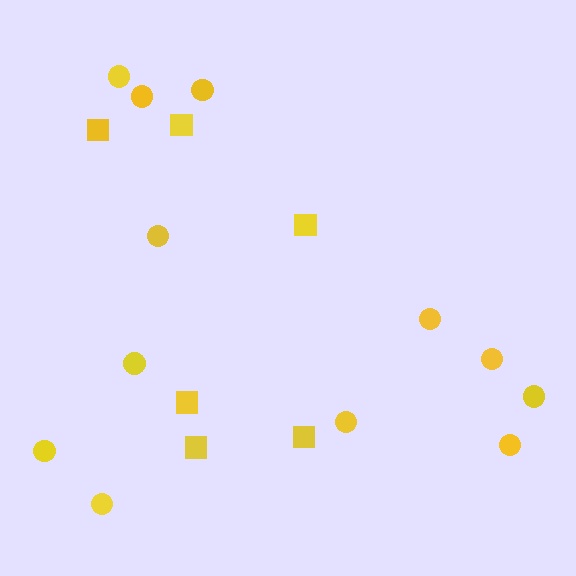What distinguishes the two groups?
There are 2 groups: one group of circles (12) and one group of squares (6).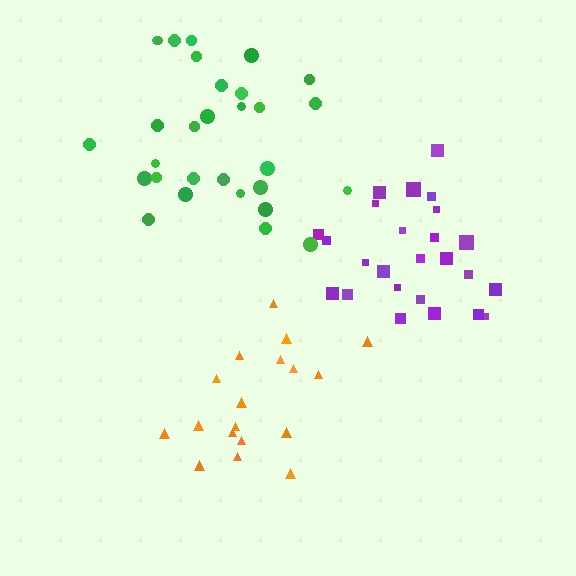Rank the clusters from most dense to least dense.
green, purple, orange.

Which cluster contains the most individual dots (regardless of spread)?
Green (30).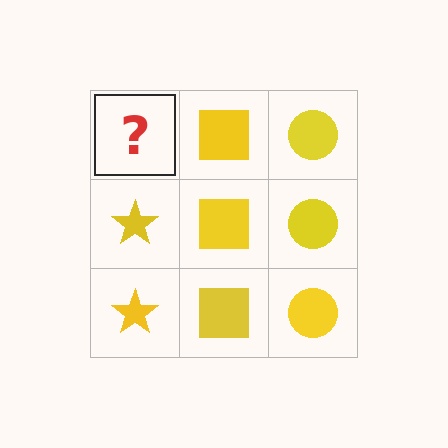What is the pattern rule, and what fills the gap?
The rule is that each column has a consistent shape. The gap should be filled with a yellow star.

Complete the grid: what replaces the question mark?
The question mark should be replaced with a yellow star.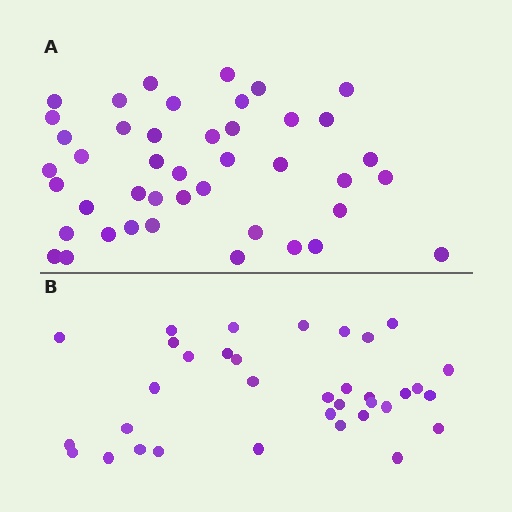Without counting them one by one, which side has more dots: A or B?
Region A (the top region) has more dots.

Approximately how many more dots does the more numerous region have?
Region A has roughly 8 or so more dots than region B.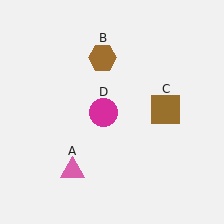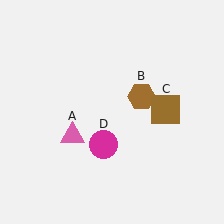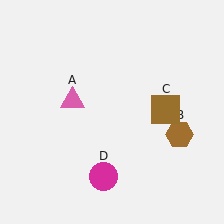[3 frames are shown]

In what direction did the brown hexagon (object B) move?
The brown hexagon (object B) moved down and to the right.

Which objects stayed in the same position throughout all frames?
Brown square (object C) remained stationary.